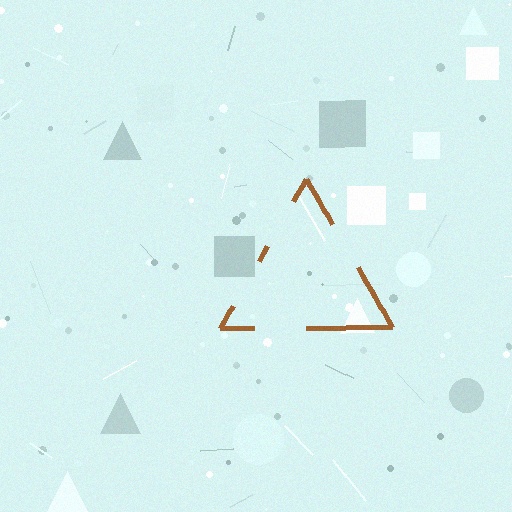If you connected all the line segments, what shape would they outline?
They would outline a triangle.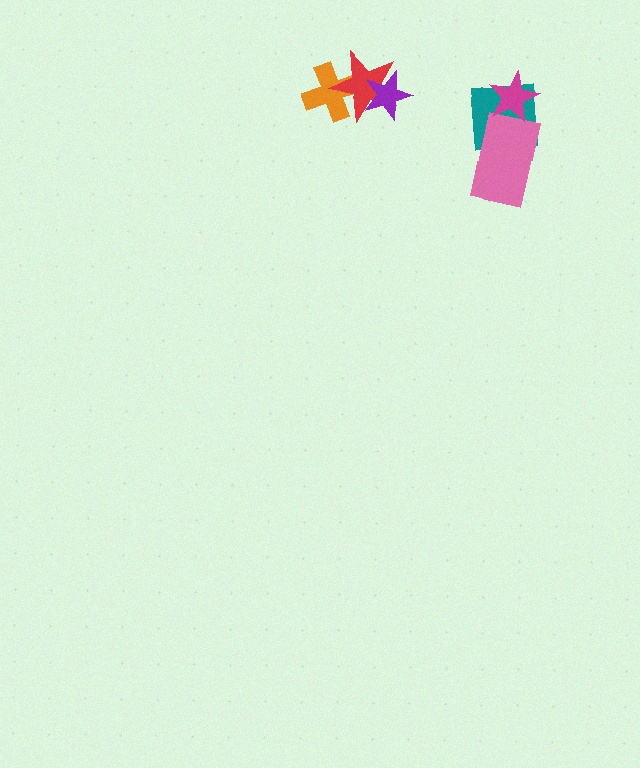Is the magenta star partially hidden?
No, no other shape covers it.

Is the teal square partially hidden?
Yes, it is partially covered by another shape.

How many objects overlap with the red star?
2 objects overlap with the red star.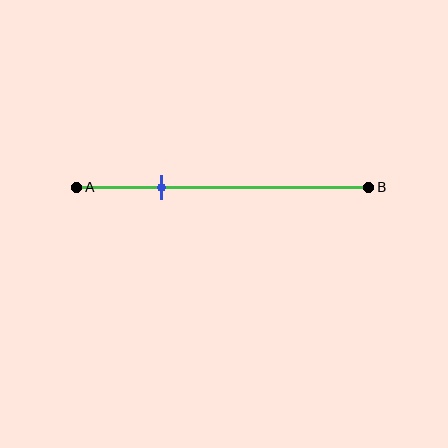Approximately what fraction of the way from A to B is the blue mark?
The blue mark is approximately 30% of the way from A to B.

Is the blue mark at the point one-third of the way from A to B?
No, the mark is at about 30% from A, not at the 33% one-third point.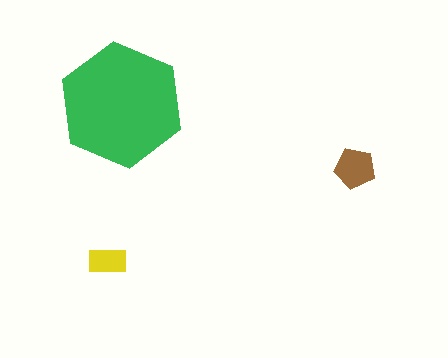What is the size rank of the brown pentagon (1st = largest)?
2nd.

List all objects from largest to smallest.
The green hexagon, the brown pentagon, the yellow rectangle.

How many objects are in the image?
There are 3 objects in the image.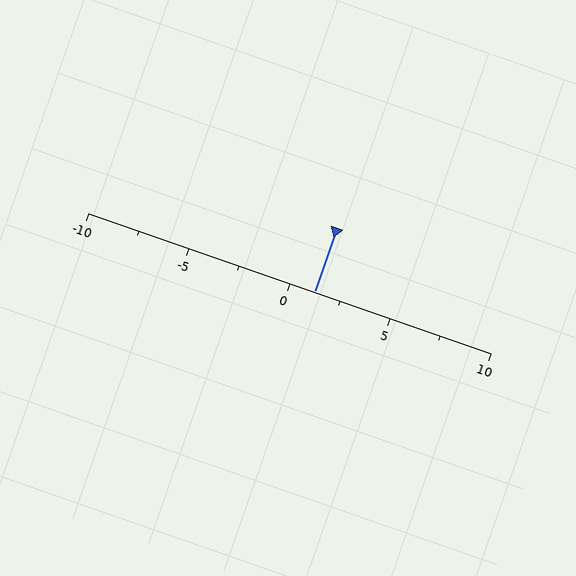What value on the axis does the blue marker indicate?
The marker indicates approximately 1.2.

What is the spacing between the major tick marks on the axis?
The major ticks are spaced 5 apart.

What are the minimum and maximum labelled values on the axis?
The axis runs from -10 to 10.